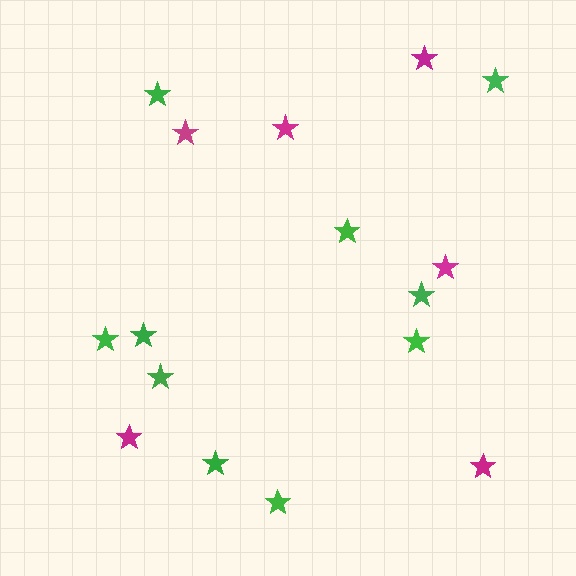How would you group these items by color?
There are 2 groups: one group of green stars (10) and one group of magenta stars (6).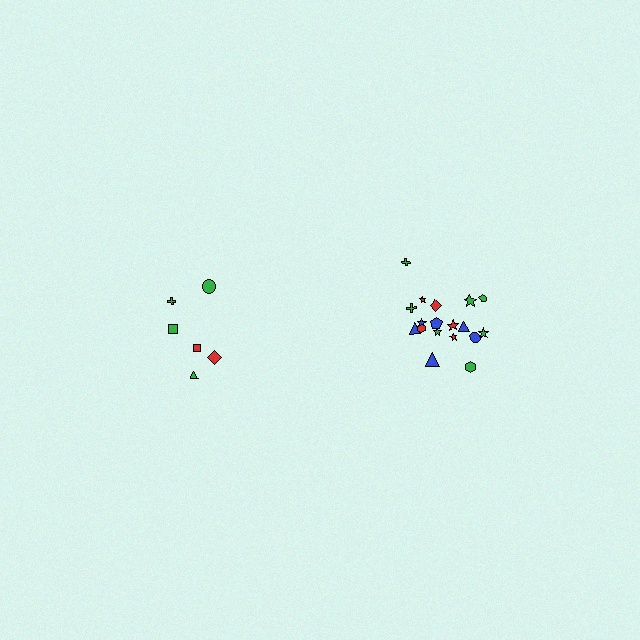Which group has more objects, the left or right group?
The right group.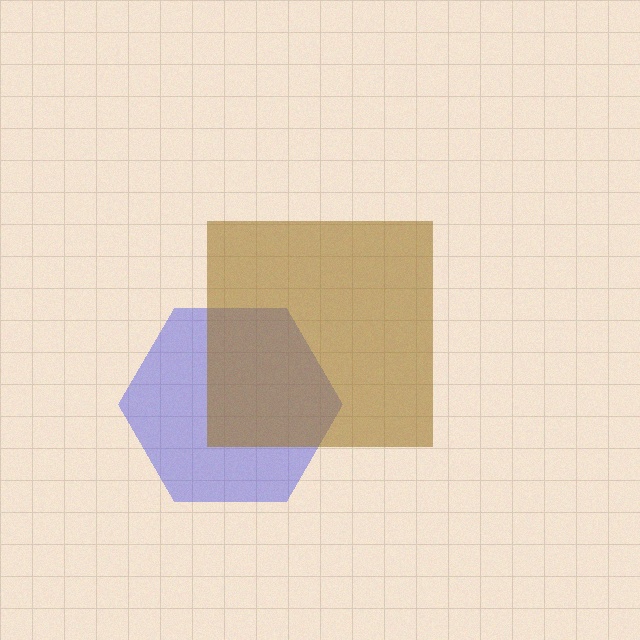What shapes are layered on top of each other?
The layered shapes are: a blue hexagon, a brown square.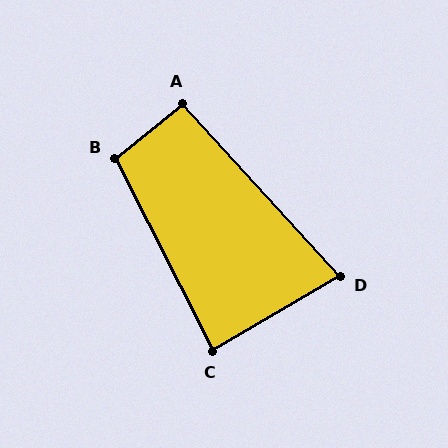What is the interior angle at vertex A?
Approximately 93 degrees (approximately right).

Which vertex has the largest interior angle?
B, at approximately 102 degrees.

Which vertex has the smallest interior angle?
D, at approximately 78 degrees.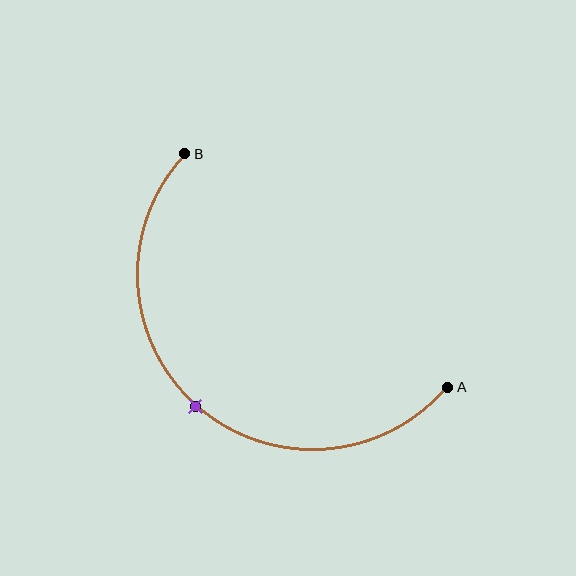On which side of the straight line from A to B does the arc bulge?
The arc bulges below and to the left of the straight line connecting A and B.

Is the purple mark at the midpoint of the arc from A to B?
Yes. The purple mark lies on the arc at equal arc-length from both A and B — it is the arc midpoint.